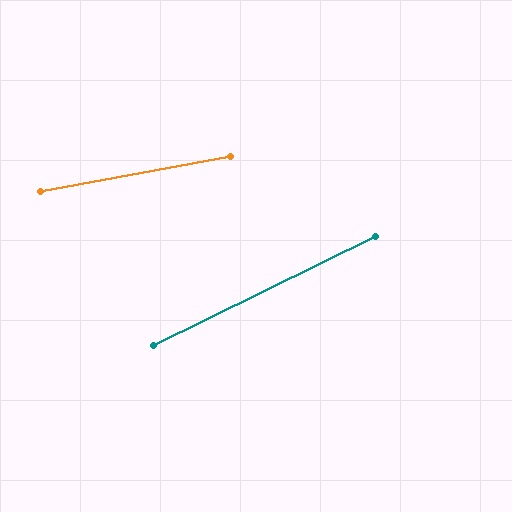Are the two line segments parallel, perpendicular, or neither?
Neither parallel nor perpendicular — they differ by about 16°.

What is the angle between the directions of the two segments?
Approximately 16 degrees.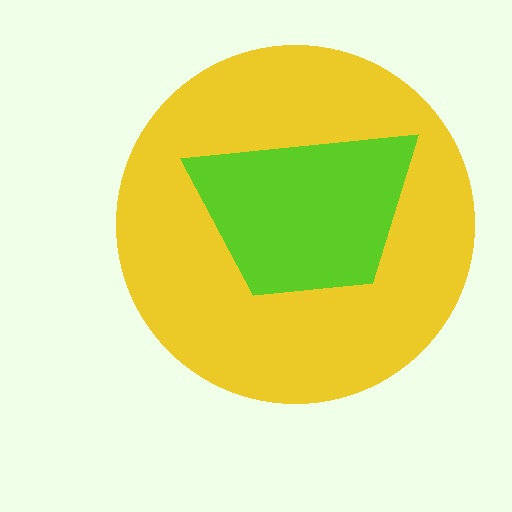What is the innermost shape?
The lime trapezoid.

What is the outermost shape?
The yellow circle.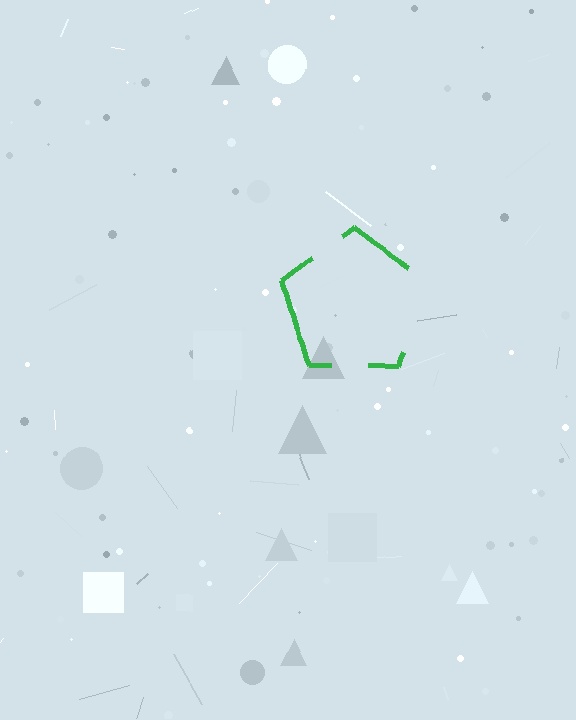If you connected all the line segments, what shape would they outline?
They would outline a pentagon.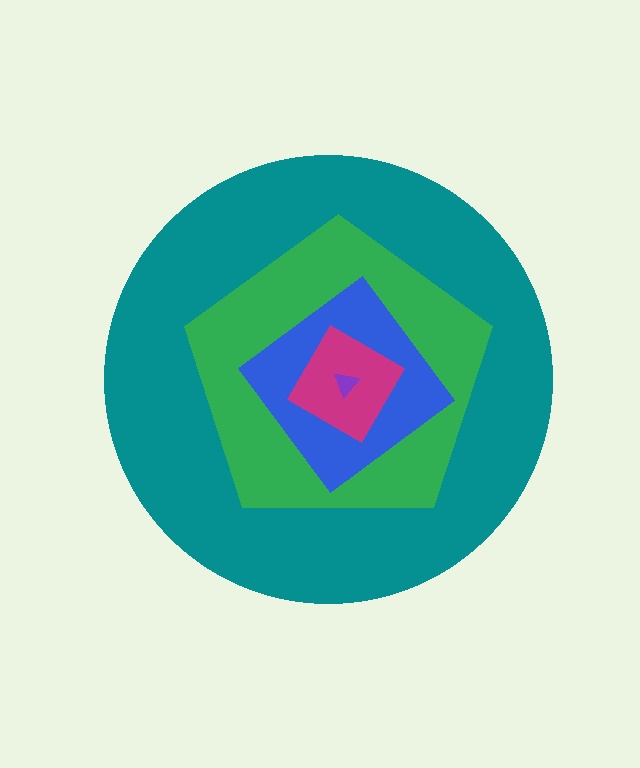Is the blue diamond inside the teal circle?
Yes.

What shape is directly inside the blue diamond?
The magenta diamond.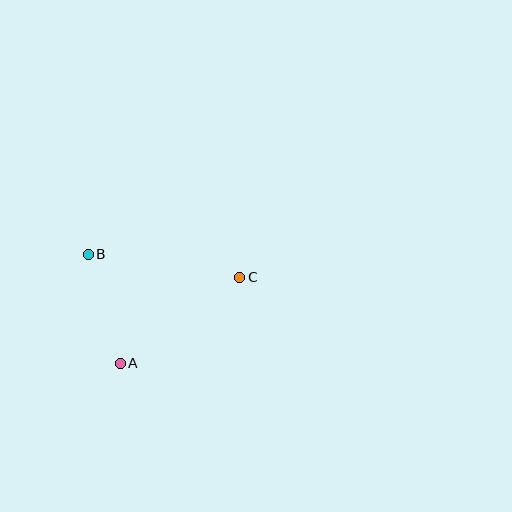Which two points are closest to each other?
Points A and B are closest to each other.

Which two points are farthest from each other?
Points B and C are farthest from each other.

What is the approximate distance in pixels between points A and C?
The distance between A and C is approximately 147 pixels.